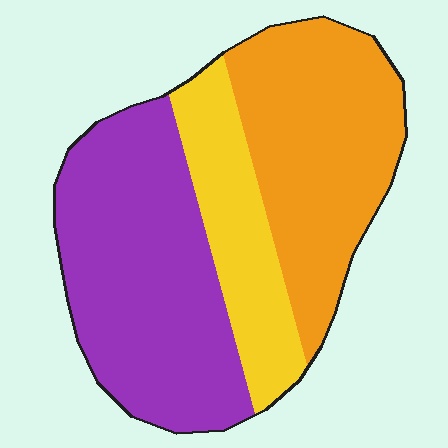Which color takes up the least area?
Yellow, at roughly 20%.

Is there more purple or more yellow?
Purple.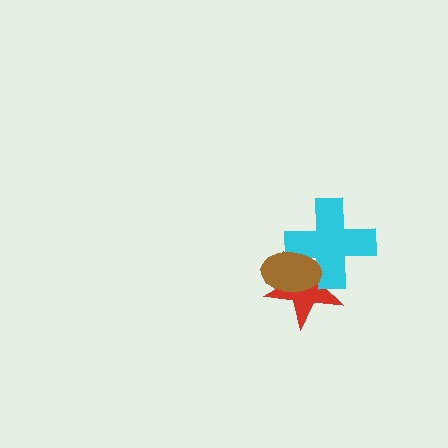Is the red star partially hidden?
Yes, it is partially covered by another shape.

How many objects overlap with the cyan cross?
2 objects overlap with the cyan cross.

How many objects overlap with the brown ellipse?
2 objects overlap with the brown ellipse.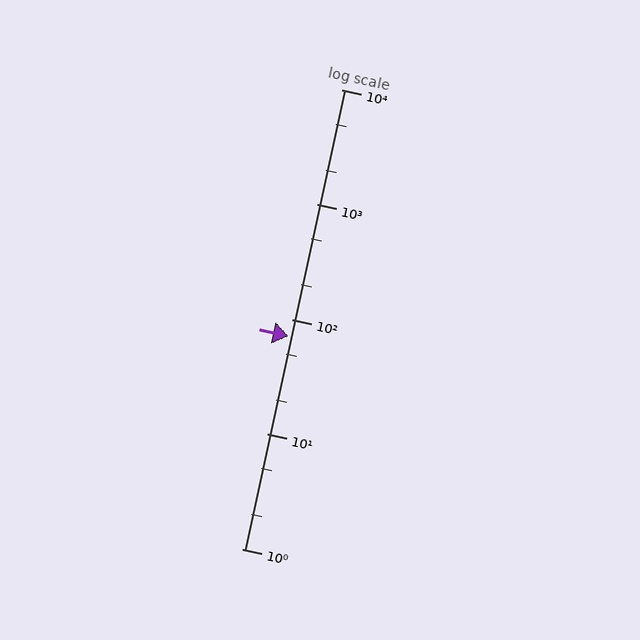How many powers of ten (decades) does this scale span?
The scale spans 4 decades, from 1 to 10000.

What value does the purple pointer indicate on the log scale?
The pointer indicates approximately 71.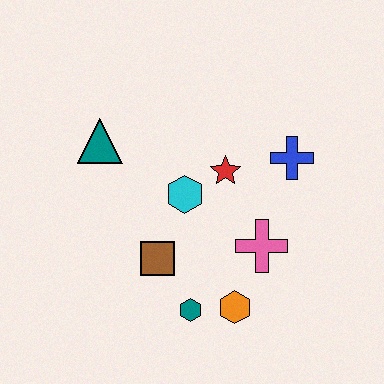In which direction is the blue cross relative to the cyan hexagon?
The blue cross is to the right of the cyan hexagon.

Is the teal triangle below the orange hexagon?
No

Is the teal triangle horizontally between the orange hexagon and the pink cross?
No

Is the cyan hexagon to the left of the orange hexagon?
Yes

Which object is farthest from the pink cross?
The teal triangle is farthest from the pink cross.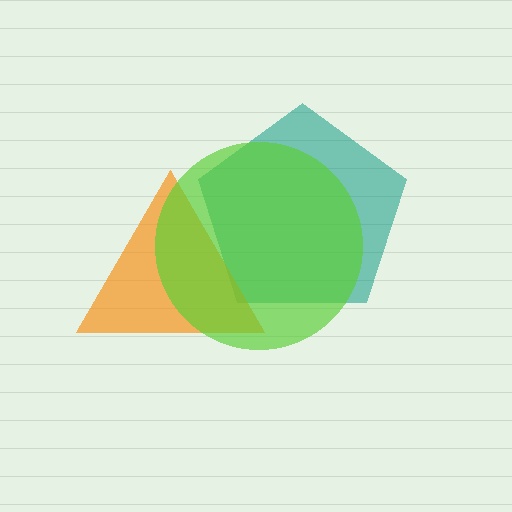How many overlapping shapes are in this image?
There are 3 overlapping shapes in the image.